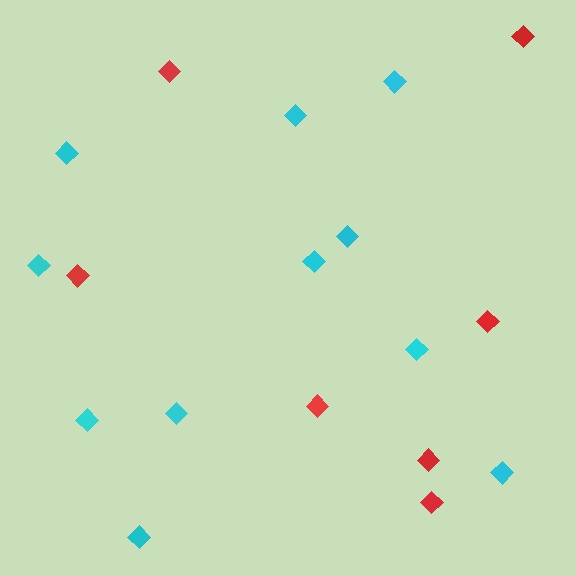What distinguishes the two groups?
There are 2 groups: one group of red diamonds (7) and one group of cyan diamonds (11).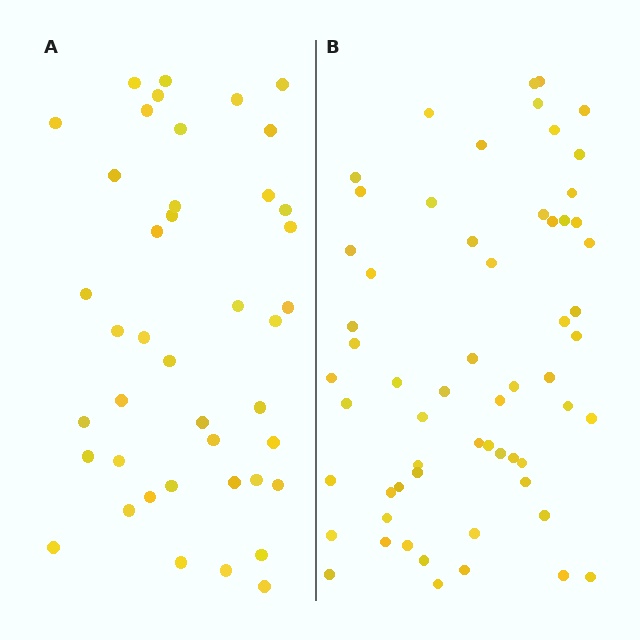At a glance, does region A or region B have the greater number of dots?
Region B (the right region) has more dots.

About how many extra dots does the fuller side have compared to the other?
Region B has approximately 20 more dots than region A.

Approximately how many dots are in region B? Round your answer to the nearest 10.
About 60 dots.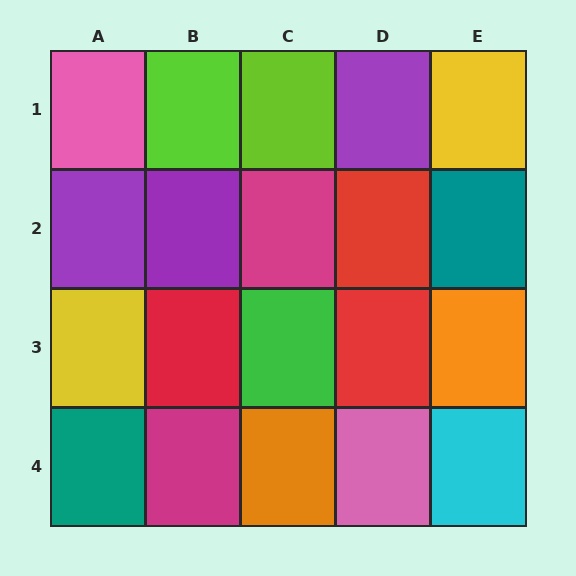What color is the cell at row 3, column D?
Red.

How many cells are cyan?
1 cell is cyan.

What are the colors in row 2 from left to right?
Purple, purple, magenta, red, teal.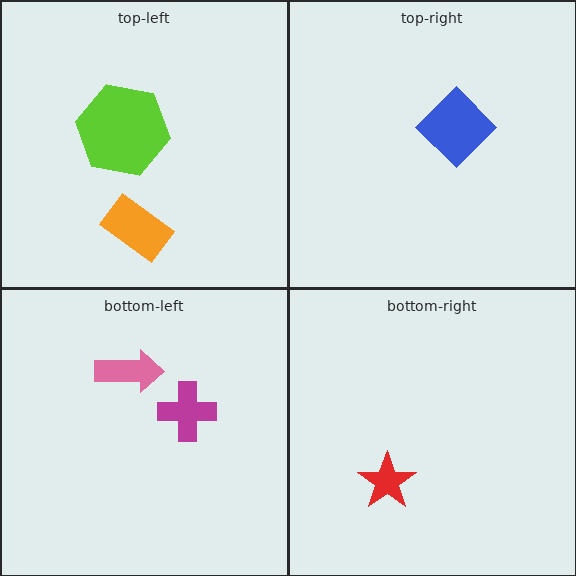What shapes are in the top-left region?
The orange rectangle, the lime hexagon.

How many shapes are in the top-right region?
1.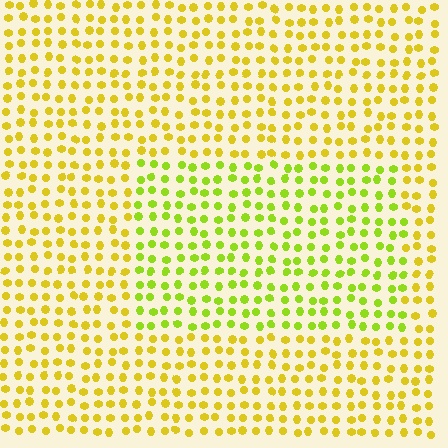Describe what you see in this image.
The image is filled with small yellow elements in a uniform arrangement. A rectangle-shaped region is visible where the elements are tinted to a slightly different hue, forming a subtle color boundary.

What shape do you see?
I see a rectangle.